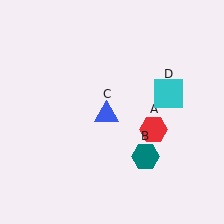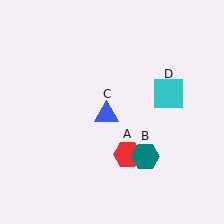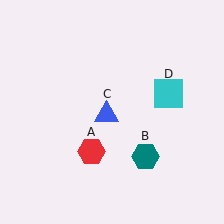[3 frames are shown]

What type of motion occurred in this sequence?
The red hexagon (object A) rotated clockwise around the center of the scene.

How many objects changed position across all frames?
1 object changed position: red hexagon (object A).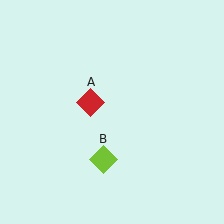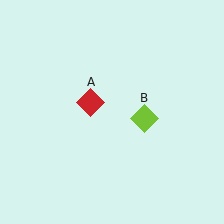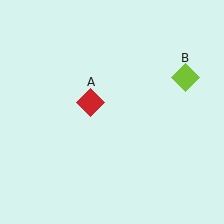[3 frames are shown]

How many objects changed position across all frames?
1 object changed position: lime diamond (object B).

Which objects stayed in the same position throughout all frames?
Red diamond (object A) remained stationary.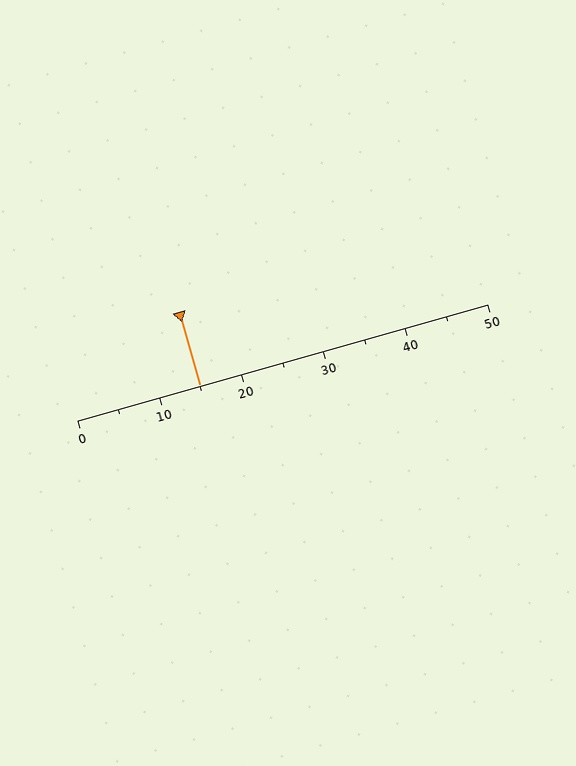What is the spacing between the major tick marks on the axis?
The major ticks are spaced 10 apart.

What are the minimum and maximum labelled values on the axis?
The axis runs from 0 to 50.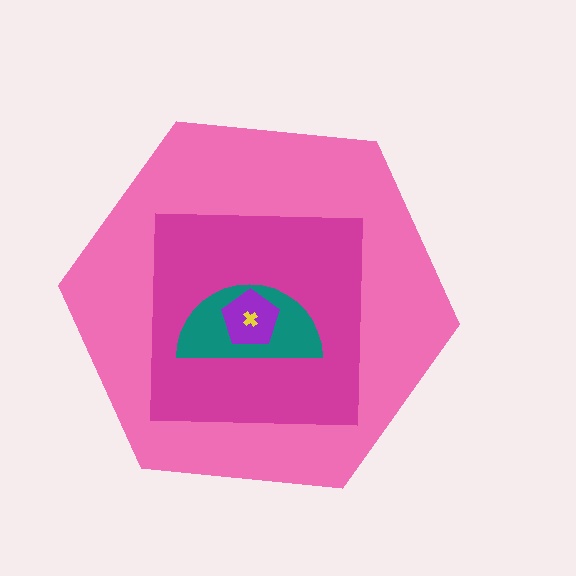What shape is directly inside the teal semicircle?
The purple pentagon.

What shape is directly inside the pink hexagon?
The magenta square.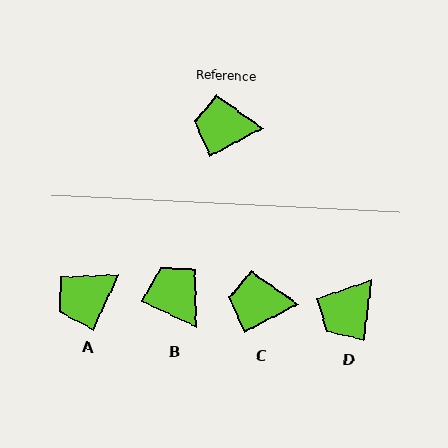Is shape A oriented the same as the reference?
No, it is off by about 38 degrees.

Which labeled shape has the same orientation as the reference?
C.